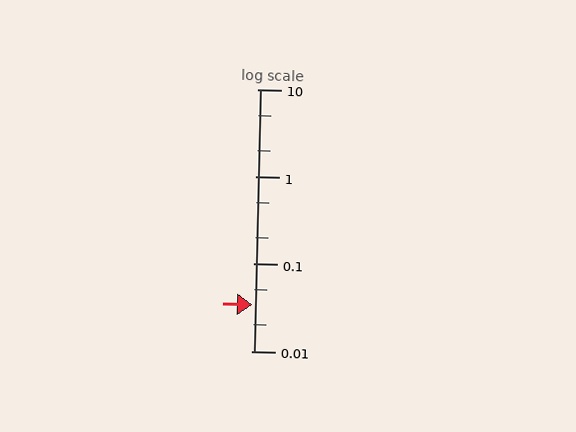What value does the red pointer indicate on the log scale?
The pointer indicates approximately 0.034.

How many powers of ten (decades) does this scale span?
The scale spans 3 decades, from 0.01 to 10.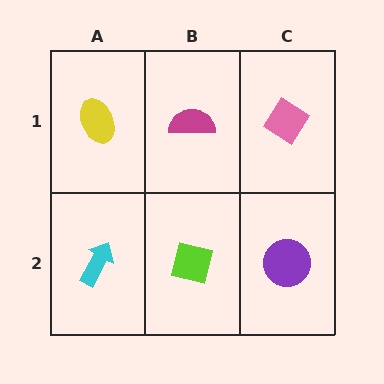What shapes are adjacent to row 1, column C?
A purple circle (row 2, column C), a magenta semicircle (row 1, column B).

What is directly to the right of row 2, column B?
A purple circle.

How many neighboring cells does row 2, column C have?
2.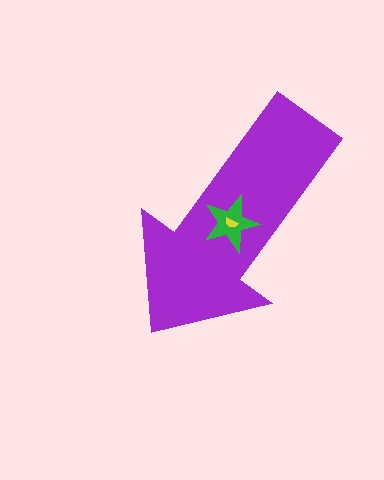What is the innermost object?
The yellow semicircle.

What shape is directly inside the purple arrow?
The green star.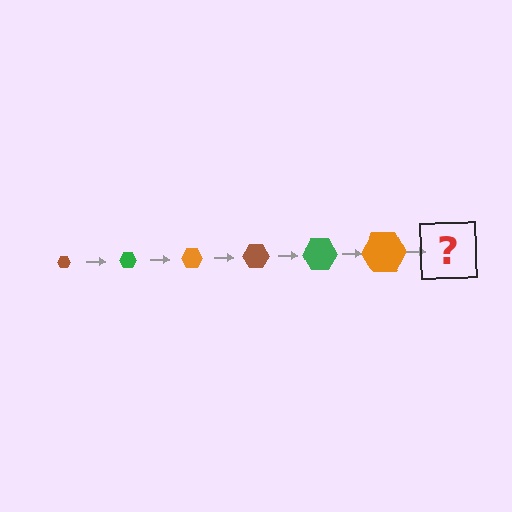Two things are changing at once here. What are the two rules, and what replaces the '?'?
The two rules are that the hexagon grows larger each step and the color cycles through brown, green, and orange. The '?' should be a brown hexagon, larger than the previous one.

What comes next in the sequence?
The next element should be a brown hexagon, larger than the previous one.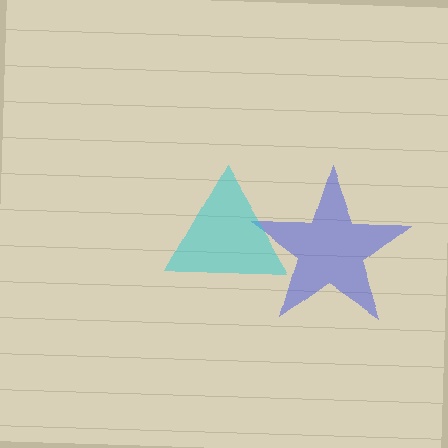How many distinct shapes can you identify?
There are 2 distinct shapes: a blue star, a cyan triangle.